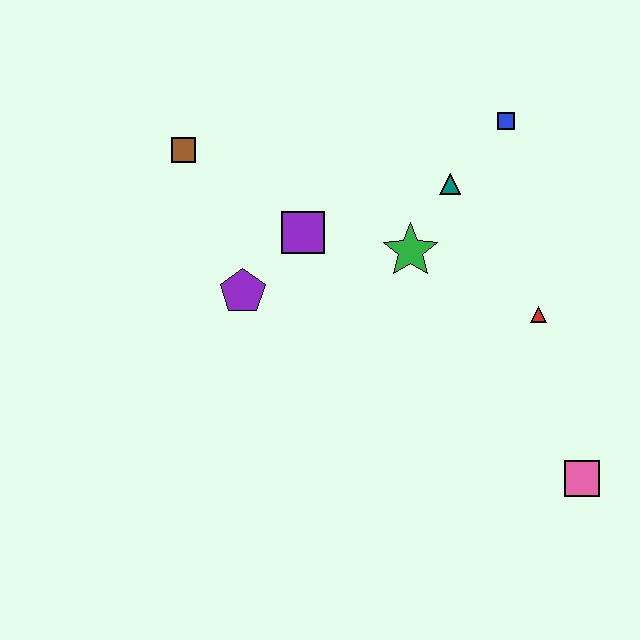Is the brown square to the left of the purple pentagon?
Yes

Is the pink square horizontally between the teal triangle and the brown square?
No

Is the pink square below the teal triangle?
Yes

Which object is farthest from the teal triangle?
The pink square is farthest from the teal triangle.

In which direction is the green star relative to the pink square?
The green star is above the pink square.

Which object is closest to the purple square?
The purple pentagon is closest to the purple square.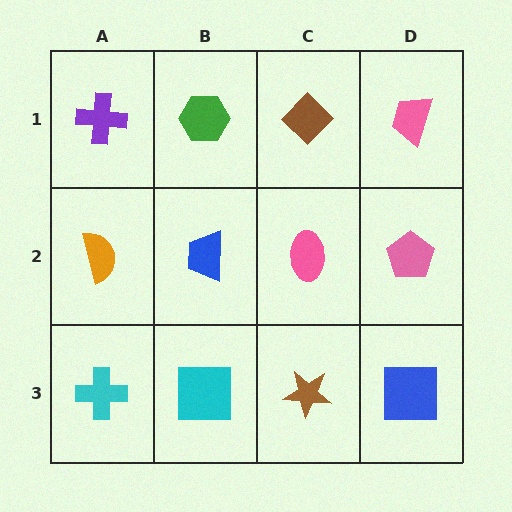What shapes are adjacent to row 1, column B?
A blue trapezoid (row 2, column B), a purple cross (row 1, column A), a brown diamond (row 1, column C).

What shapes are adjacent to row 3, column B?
A blue trapezoid (row 2, column B), a cyan cross (row 3, column A), a brown star (row 3, column C).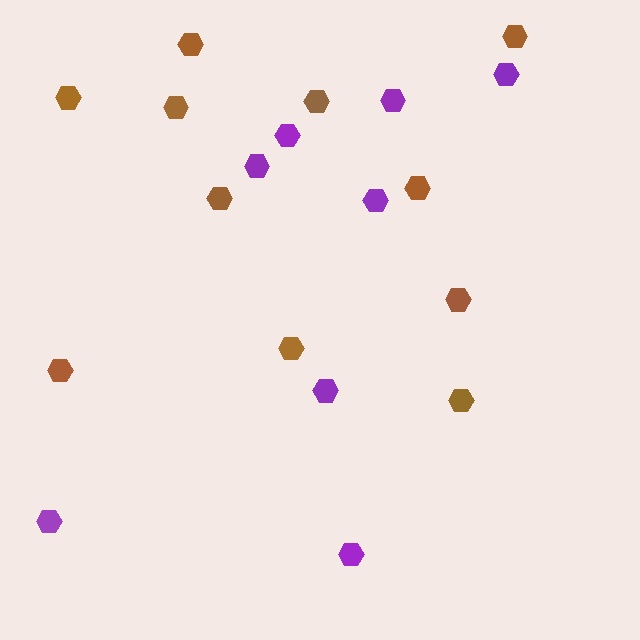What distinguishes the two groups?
There are 2 groups: one group of brown hexagons (11) and one group of purple hexagons (8).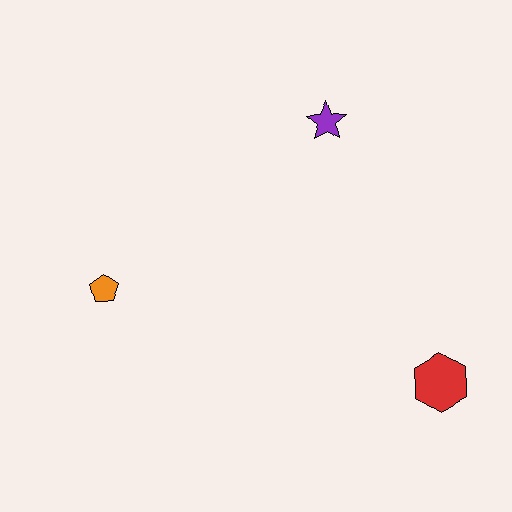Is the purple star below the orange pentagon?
No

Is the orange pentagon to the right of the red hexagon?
No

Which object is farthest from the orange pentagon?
The red hexagon is farthest from the orange pentagon.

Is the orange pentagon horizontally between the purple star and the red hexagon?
No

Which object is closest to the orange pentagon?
The purple star is closest to the orange pentagon.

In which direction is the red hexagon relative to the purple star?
The red hexagon is below the purple star.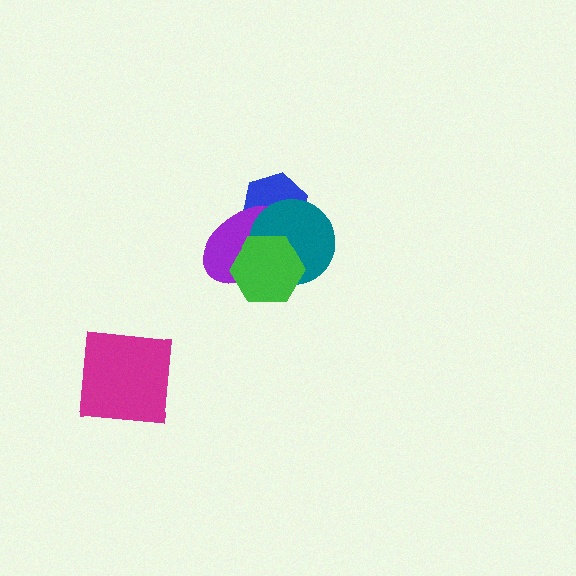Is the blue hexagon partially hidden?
Yes, it is partially covered by another shape.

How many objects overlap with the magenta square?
0 objects overlap with the magenta square.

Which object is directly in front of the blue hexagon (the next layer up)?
The purple ellipse is directly in front of the blue hexagon.